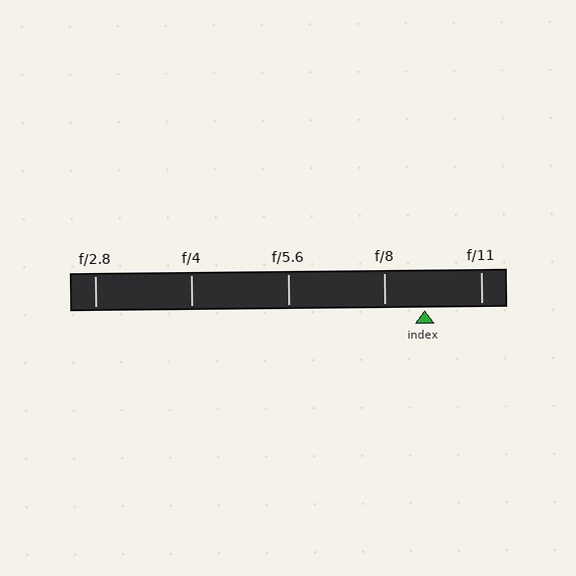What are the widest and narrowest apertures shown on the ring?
The widest aperture shown is f/2.8 and the narrowest is f/11.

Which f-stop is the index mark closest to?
The index mark is closest to f/8.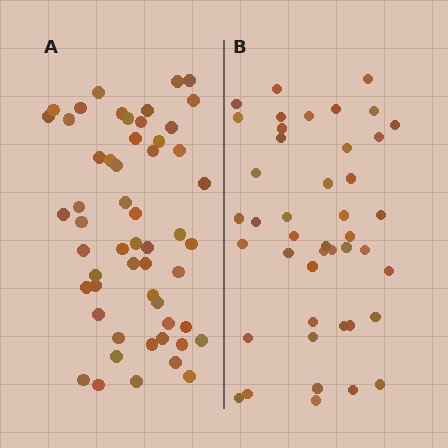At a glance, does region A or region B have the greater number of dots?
Region A (the left region) has more dots.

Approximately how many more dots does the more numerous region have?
Region A has roughly 10 or so more dots than region B.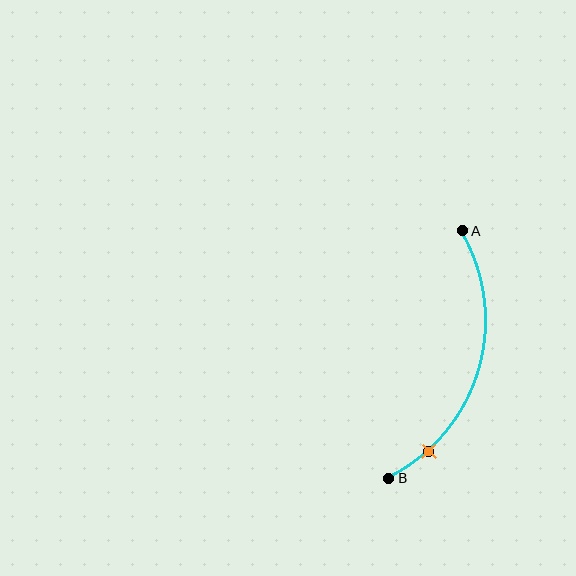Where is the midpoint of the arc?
The arc midpoint is the point on the curve farthest from the straight line joining A and B. It sits to the right of that line.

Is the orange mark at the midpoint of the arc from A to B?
No. The orange mark lies on the arc but is closer to endpoint B. The arc midpoint would be at the point on the curve equidistant along the arc from both A and B.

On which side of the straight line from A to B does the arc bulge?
The arc bulges to the right of the straight line connecting A and B.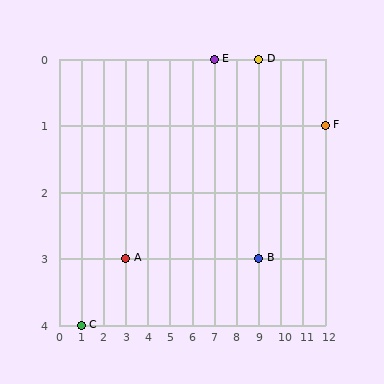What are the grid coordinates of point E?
Point E is at grid coordinates (7, 0).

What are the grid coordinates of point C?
Point C is at grid coordinates (1, 4).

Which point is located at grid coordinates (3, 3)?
Point A is at (3, 3).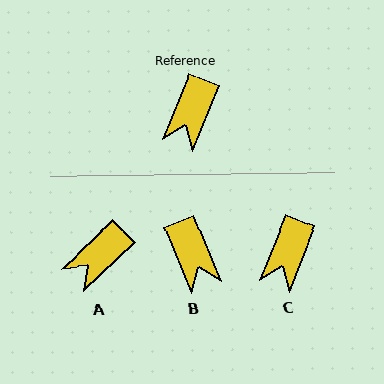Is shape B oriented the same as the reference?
No, it is off by about 44 degrees.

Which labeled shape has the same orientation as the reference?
C.